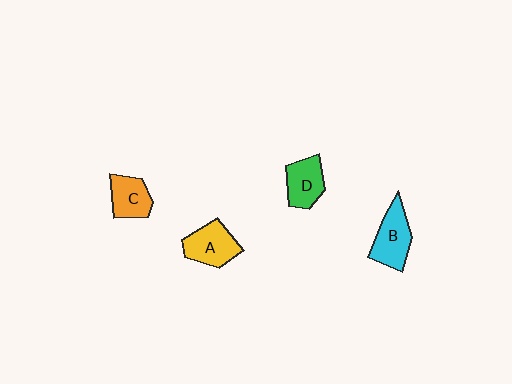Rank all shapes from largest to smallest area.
From largest to smallest: B (cyan), A (yellow), D (green), C (orange).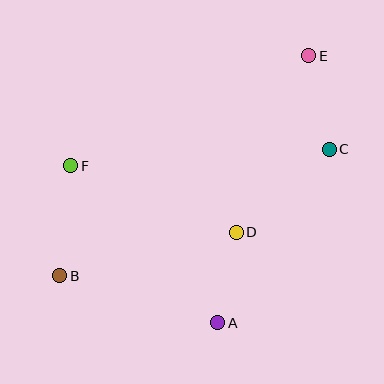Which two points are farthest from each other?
Points B and E are farthest from each other.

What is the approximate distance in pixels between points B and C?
The distance between B and C is approximately 298 pixels.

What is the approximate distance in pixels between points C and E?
The distance between C and E is approximately 96 pixels.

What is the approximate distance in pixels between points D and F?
The distance between D and F is approximately 178 pixels.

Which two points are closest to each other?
Points A and D are closest to each other.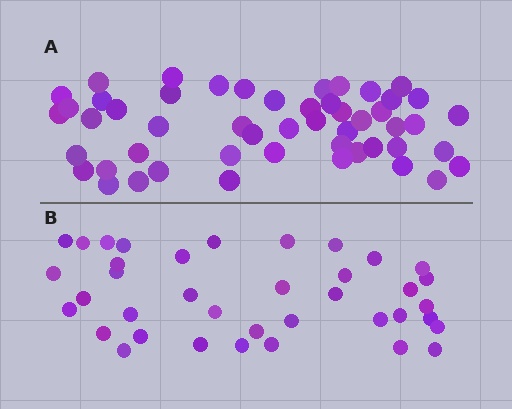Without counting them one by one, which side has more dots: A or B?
Region A (the top region) has more dots.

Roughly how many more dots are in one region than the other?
Region A has approximately 15 more dots than region B.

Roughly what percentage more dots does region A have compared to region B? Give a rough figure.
About 35% more.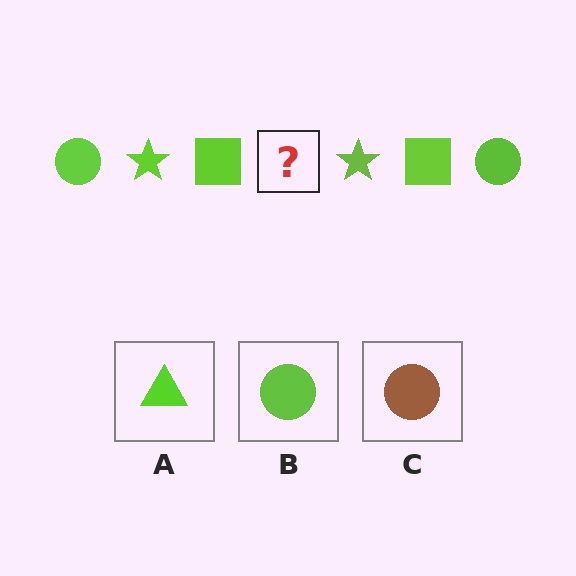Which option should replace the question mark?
Option B.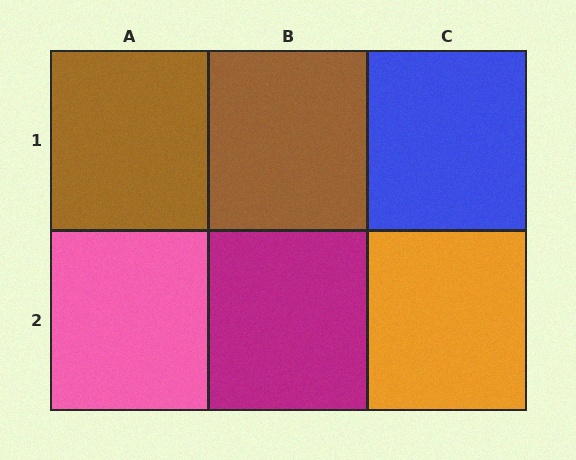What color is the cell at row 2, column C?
Orange.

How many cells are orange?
1 cell is orange.